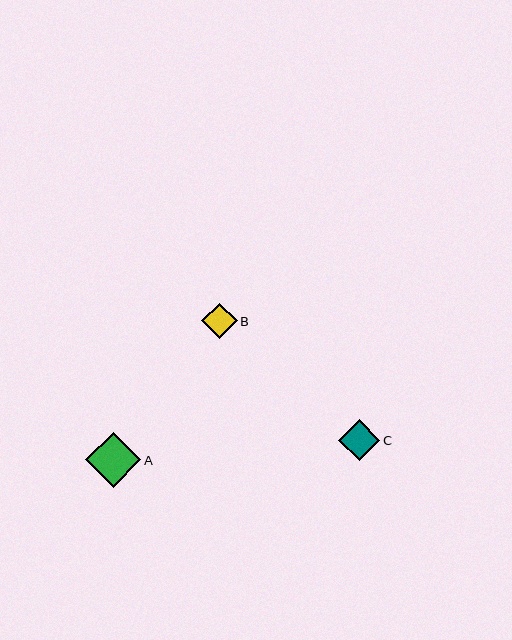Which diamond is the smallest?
Diamond B is the smallest with a size of approximately 35 pixels.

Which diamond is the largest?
Diamond A is the largest with a size of approximately 55 pixels.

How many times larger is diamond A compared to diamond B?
Diamond A is approximately 1.6 times the size of diamond B.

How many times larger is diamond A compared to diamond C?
Diamond A is approximately 1.3 times the size of diamond C.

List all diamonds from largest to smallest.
From largest to smallest: A, C, B.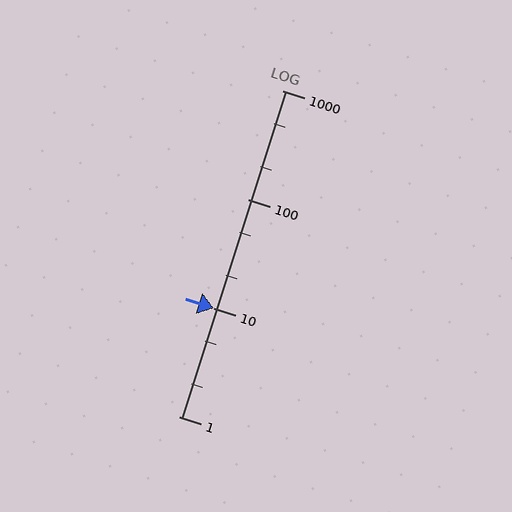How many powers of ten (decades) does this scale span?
The scale spans 3 decades, from 1 to 1000.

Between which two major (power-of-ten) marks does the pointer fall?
The pointer is between 10 and 100.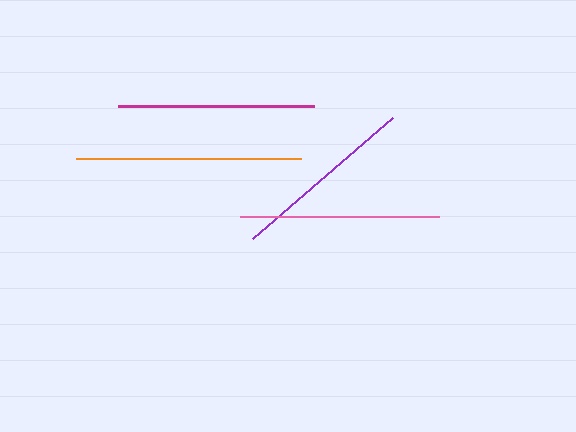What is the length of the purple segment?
The purple segment is approximately 185 pixels long.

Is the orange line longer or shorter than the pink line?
The orange line is longer than the pink line.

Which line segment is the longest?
The orange line is the longest at approximately 225 pixels.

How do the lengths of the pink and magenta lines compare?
The pink and magenta lines are approximately the same length.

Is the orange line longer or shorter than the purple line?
The orange line is longer than the purple line.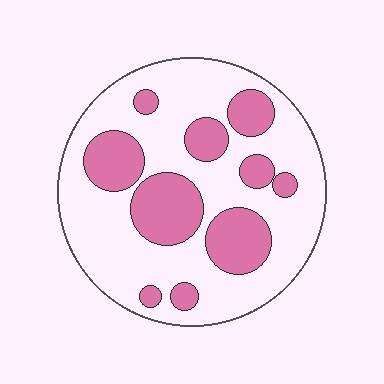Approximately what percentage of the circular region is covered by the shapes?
Approximately 30%.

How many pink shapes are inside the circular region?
10.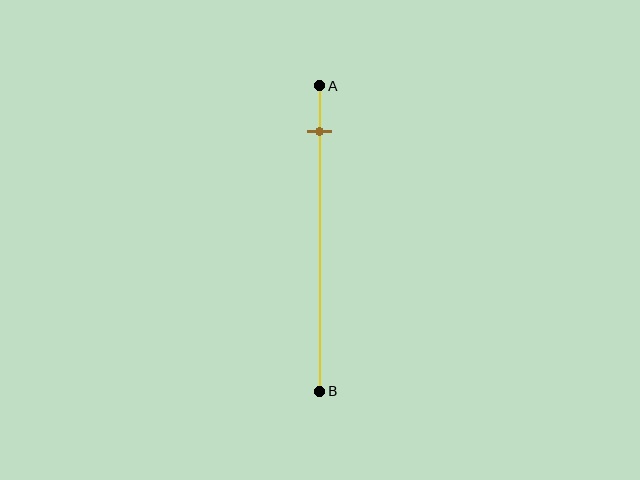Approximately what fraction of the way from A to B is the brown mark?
The brown mark is approximately 15% of the way from A to B.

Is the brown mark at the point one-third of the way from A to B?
No, the mark is at about 15% from A, not at the 33% one-third point.